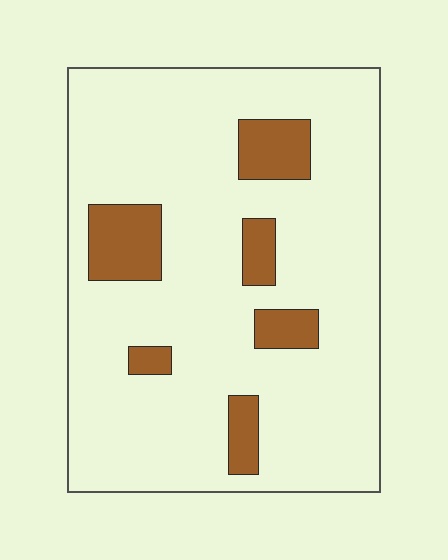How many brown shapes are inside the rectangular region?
6.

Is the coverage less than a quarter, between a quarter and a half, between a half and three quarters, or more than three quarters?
Less than a quarter.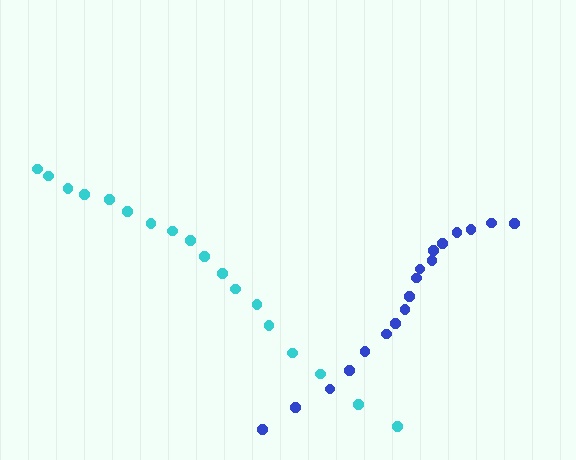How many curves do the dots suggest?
There are 2 distinct paths.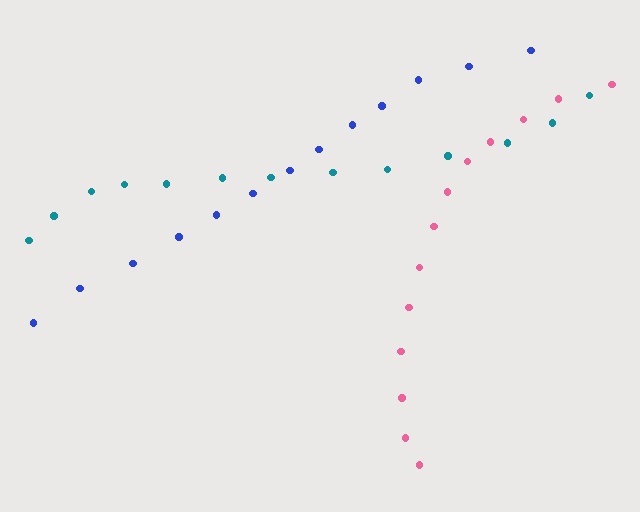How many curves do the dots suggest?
There are 3 distinct paths.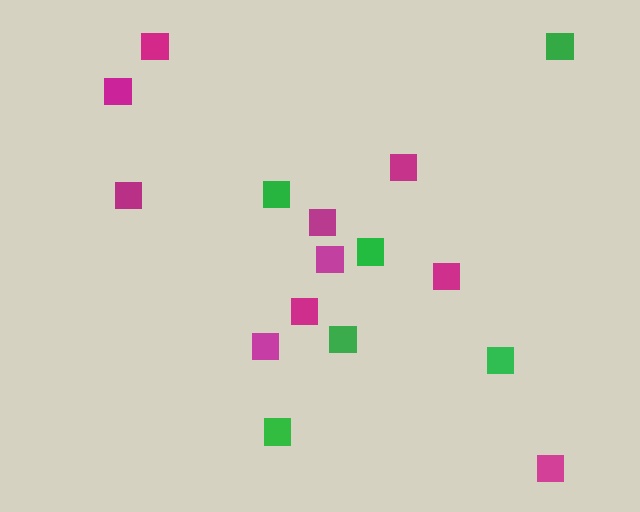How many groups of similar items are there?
There are 2 groups: one group of green squares (6) and one group of magenta squares (10).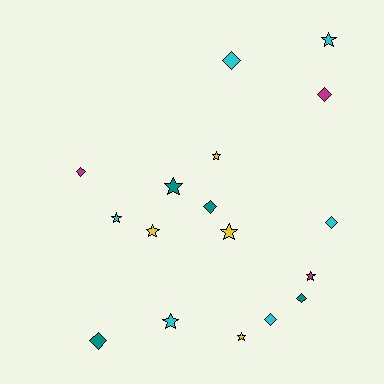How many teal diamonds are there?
There are 3 teal diamonds.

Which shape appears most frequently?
Star, with 9 objects.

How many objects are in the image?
There are 17 objects.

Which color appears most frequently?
Cyan, with 6 objects.